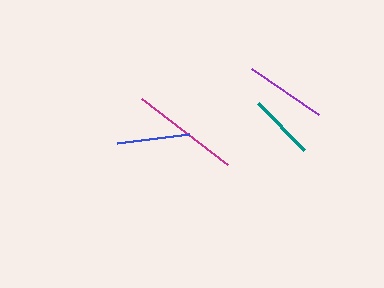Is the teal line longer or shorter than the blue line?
The blue line is longer than the teal line.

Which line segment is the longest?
The magenta line is the longest at approximately 108 pixels.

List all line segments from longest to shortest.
From longest to shortest: magenta, purple, blue, teal.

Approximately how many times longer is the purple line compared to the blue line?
The purple line is approximately 1.1 times the length of the blue line.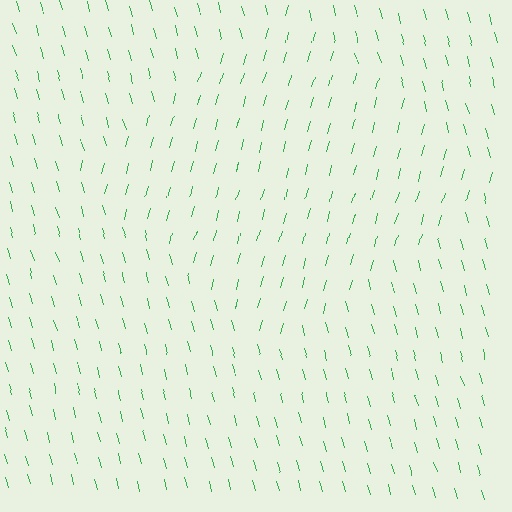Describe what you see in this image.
The image is filled with small green line segments. A diamond region in the image has lines oriented differently from the surrounding lines, creating a visible texture boundary.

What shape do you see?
I see a diamond.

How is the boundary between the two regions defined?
The boundary is defined purely by a change in line orientation (approximately 31 degrees difference). All lines are the same color and thickness.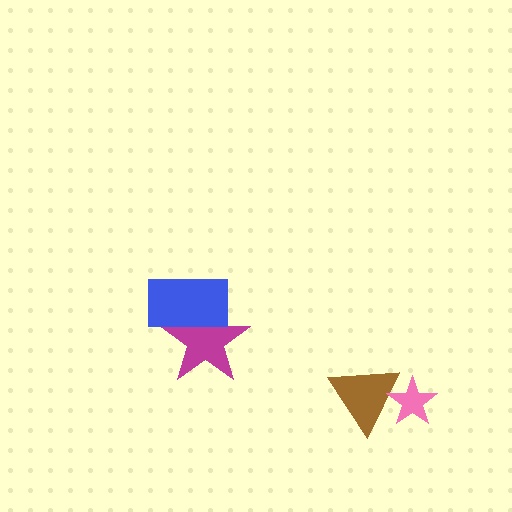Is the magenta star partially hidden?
Yes, it is partially covered by another shape.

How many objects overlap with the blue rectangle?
1 object overlaps with the blue rectangle.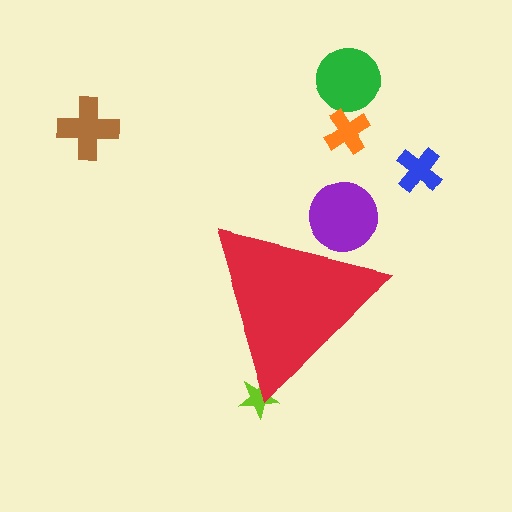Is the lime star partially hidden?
Yes, the lime star is partially hidden behind the red triangle.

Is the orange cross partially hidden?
No, the orange cross is fully visible.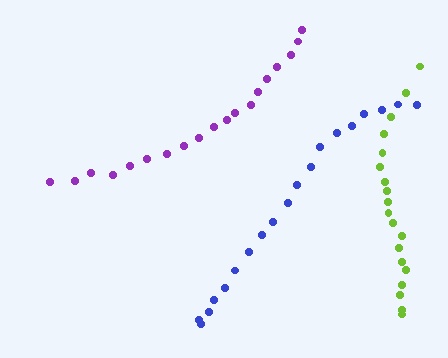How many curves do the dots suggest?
There are 3 distinct paths.